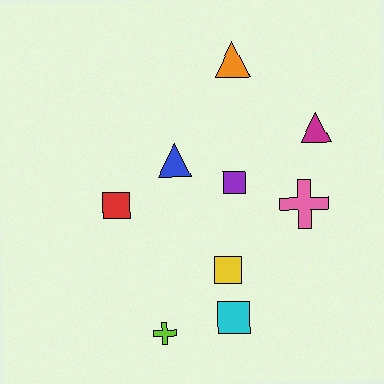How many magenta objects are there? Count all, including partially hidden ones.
There is 1 magenta object.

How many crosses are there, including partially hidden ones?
There are 2 crosses.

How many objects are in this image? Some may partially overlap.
There are 9 objects.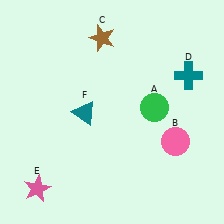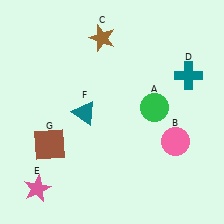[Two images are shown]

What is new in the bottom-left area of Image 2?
A brown square (G) was added in the bottom-left area of Image 2.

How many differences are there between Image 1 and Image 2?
There is 1 difference between the two images.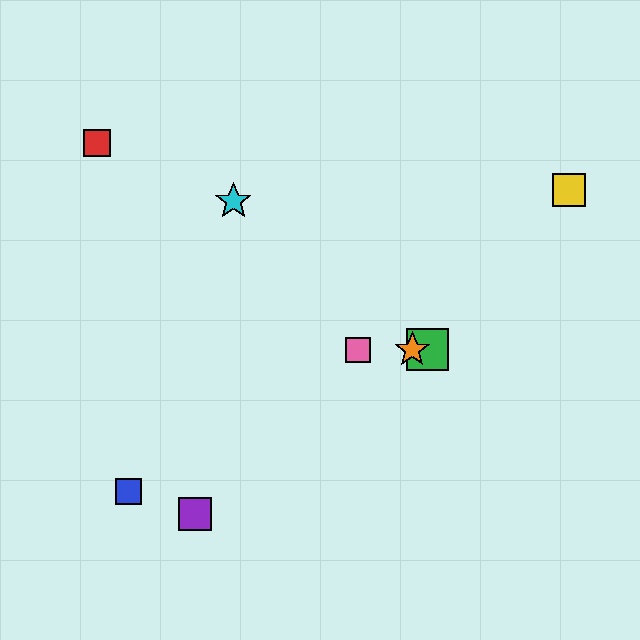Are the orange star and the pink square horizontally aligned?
Yes, both are at y≈350.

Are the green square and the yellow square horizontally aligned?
No, the green square is at y≈350 and the yellow square is at y≈190.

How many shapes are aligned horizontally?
3 shapes (the green square, the orange star, the pink square) are aligned horizontally.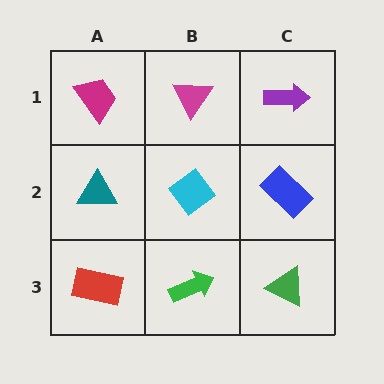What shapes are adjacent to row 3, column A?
A teal triangle (row 2, column A), a green arrow (row 3, column B).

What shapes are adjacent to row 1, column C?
A blue rectangle (row 2, column C), a magenta triangle (row 1, column B).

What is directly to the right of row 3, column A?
A green arrow.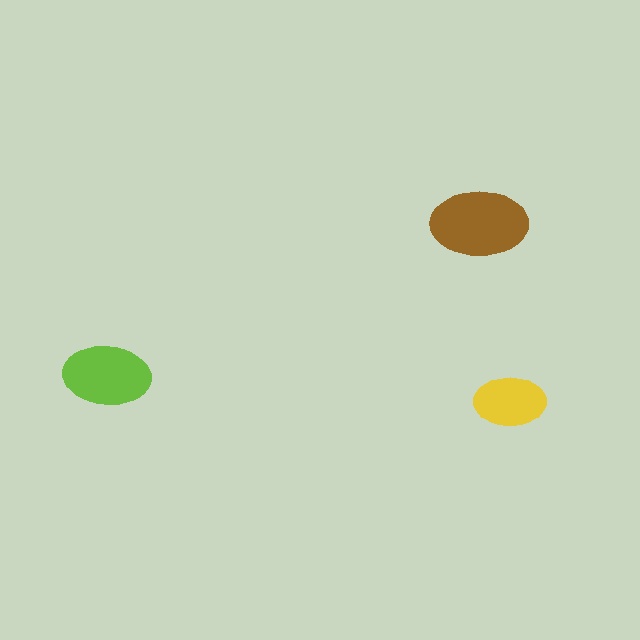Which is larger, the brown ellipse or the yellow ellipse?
The brown one.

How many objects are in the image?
There are 3 objects in the image.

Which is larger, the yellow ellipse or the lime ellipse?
The lime one.